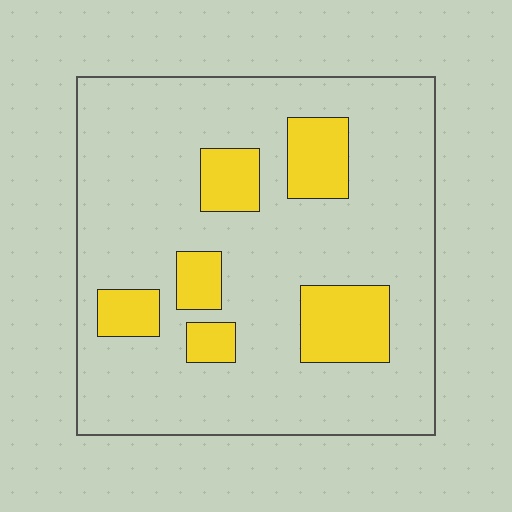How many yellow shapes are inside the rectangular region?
6.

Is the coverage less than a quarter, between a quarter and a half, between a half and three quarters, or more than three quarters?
Less than a quarter.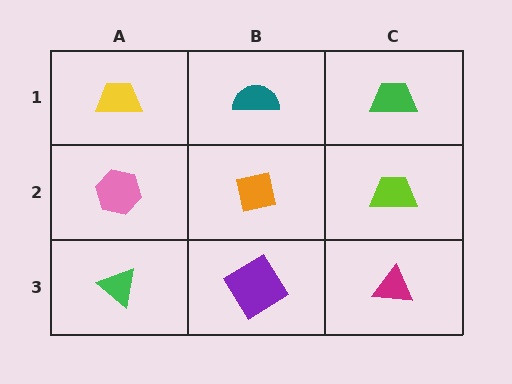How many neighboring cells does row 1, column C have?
2.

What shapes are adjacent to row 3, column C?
A lime trapezoid (row 2, column C), a purple diamond (row 3, column B).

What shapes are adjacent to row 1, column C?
A lime trapezoid (row 2, column C), a teal semicircle (row 1, column B).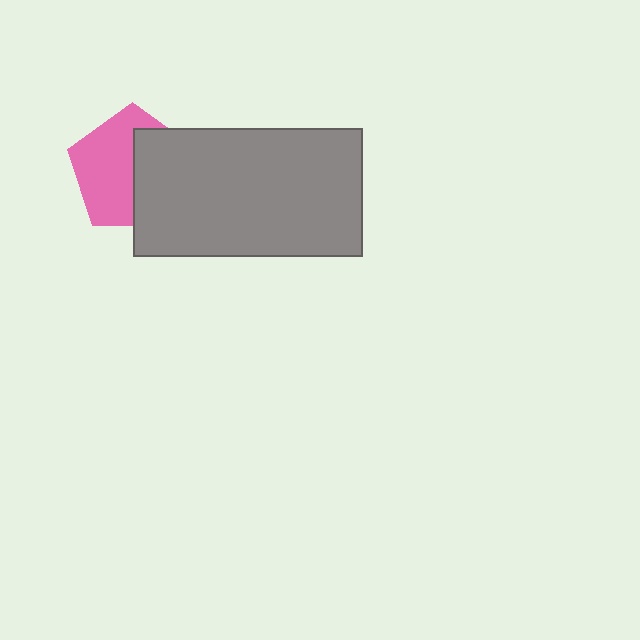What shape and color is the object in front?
The object in front is a gray rectangle.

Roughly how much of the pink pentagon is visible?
About half of it is visible (roughly 55%).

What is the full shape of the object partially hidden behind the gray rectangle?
The partially hidden object is a pink pentagon.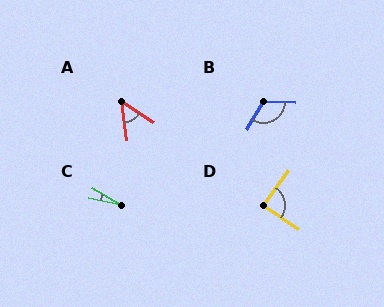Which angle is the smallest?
C, at approximately 19 degrees.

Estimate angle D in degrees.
Approximately 88 degrees.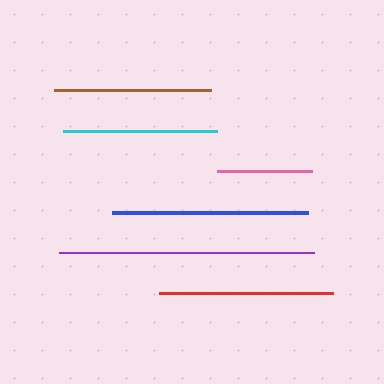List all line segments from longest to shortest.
From longest to shortest: purple, blue, red, brown, cyan, pink.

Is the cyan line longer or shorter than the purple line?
The purple line is longer than the cyan line.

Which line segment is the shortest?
The pink line is the shortest at approximately 95 pixels.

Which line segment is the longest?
The purple line is the longest at approximately 255 pixels.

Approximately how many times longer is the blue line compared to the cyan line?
The blue line is approximately 1.3 times the length of the cyan line.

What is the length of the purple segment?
The purple segment is approximately 255 pixels long.